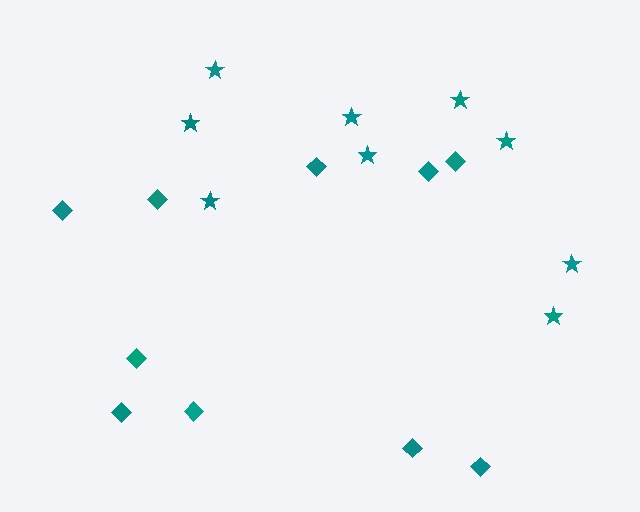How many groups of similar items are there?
There are 2 groups: one group of stars (9) and one group of diamonds (10).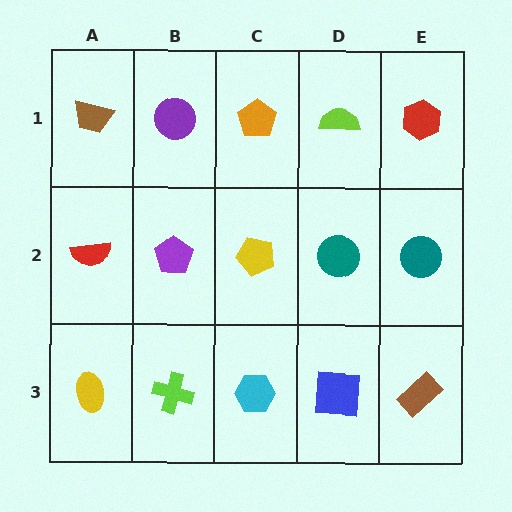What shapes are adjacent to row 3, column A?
A red semicircle (row 2, column A), a lime cross (row 3, column B).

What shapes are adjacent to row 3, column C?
A yellow pentagon (row 2, column C), a lime cross (row 3, column B), a blue square (row 3, column D).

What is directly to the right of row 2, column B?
A yellow pentagon.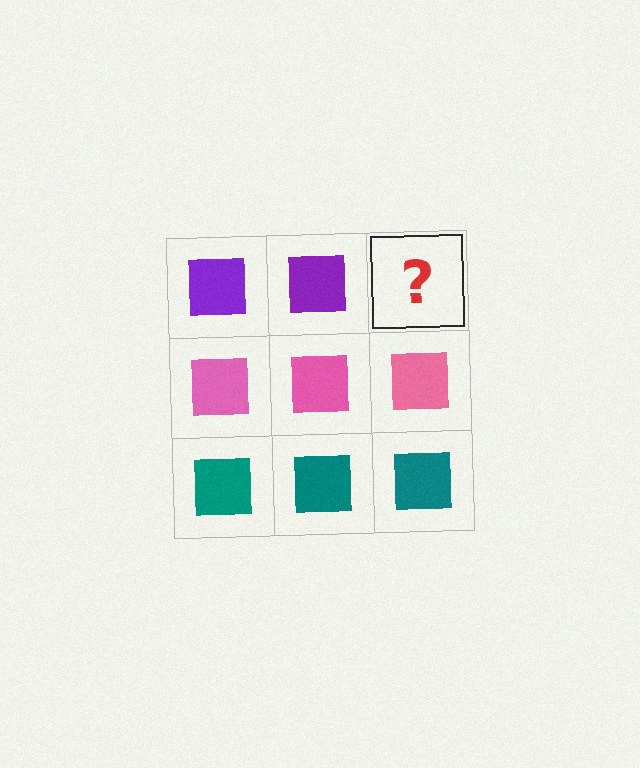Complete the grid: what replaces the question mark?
The question mark should be replaced with a purple square.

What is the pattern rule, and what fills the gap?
The rule is that each row has a consistent color. The gap should be filled with a purple square.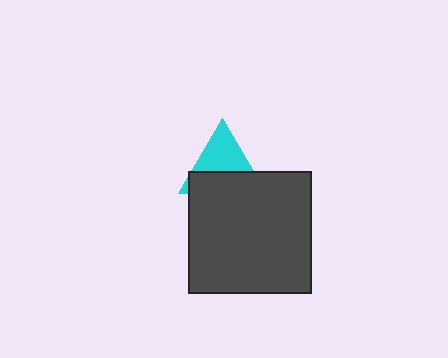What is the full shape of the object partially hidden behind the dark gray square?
The partially hidden object is a cyan triangle.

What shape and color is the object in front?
The object in front is a dark gray square.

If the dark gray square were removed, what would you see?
You would see the complete cyan triangle.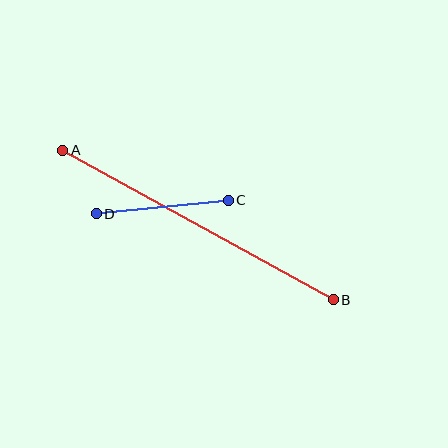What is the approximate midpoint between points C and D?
The midpoint is at approximately (162, 207) pixels.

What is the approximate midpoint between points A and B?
The midpoint is at approximately (198, 225) pixels.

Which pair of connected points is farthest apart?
Points A and B are farthest apart.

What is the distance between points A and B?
The distance is approximately 309 pixels.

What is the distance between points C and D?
The distance is approximately 132 pixels.